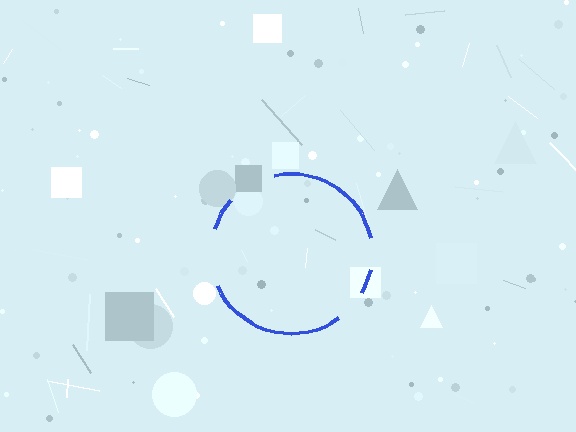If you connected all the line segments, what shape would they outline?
They would outline a circle.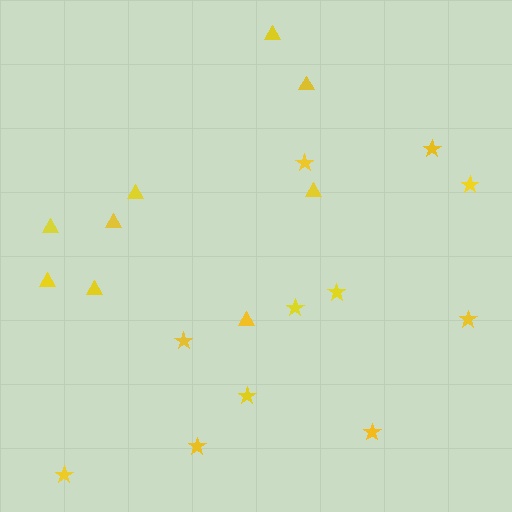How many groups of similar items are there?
There are 2 groups: one group of triangles (9) and one group of stars (11).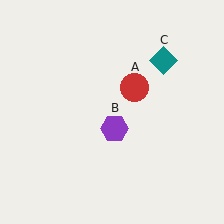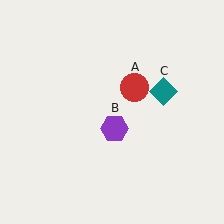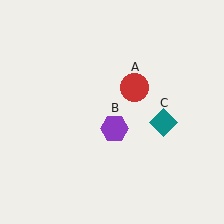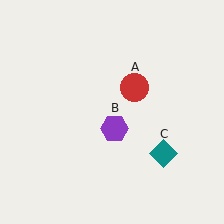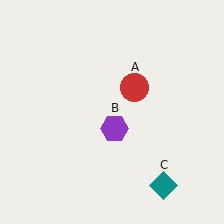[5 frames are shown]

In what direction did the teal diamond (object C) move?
The teal diamond (object C) moved down.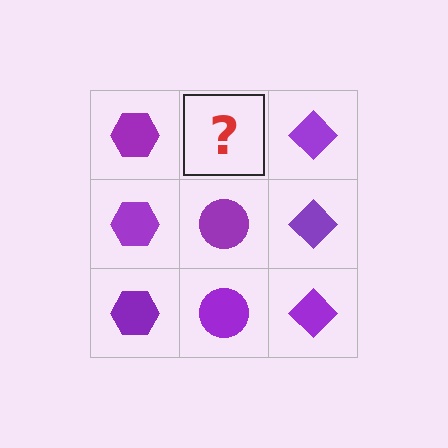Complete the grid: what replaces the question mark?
The question mark should be replaced with a purple circle.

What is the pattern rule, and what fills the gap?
The rule is that each column has a consistent shape. The gap should be filled with a purple circle.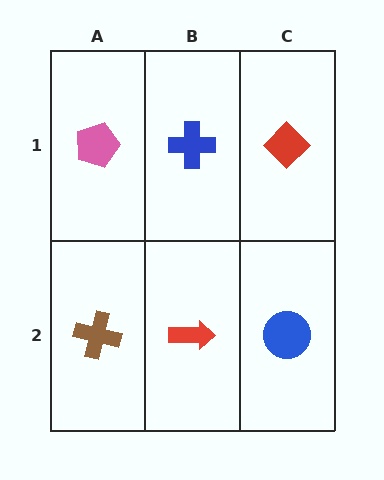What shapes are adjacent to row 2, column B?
A blue cross (row 1, column B), a brown cross (row 2, column A), a blue circle (row 2, column C).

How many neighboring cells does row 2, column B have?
3.